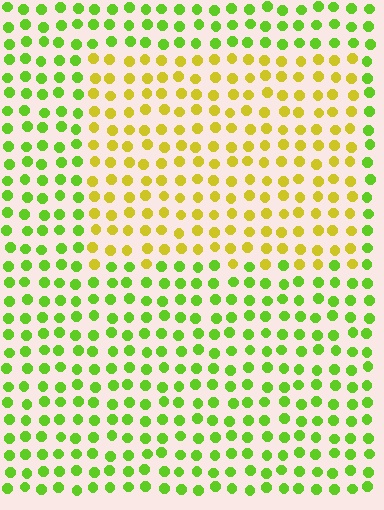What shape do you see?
I see a rectangle.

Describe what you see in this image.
The image is filled with small lime elements in a uniform arrangement. A rectangle-shaped region is visible where the elements are tinted to a slightly different hue, forming a subtle color boundary.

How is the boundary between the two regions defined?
The boundary is defined purely by a slight shift in hue (about 42 degrees). Spacing, size, and orientation are identical on both sides.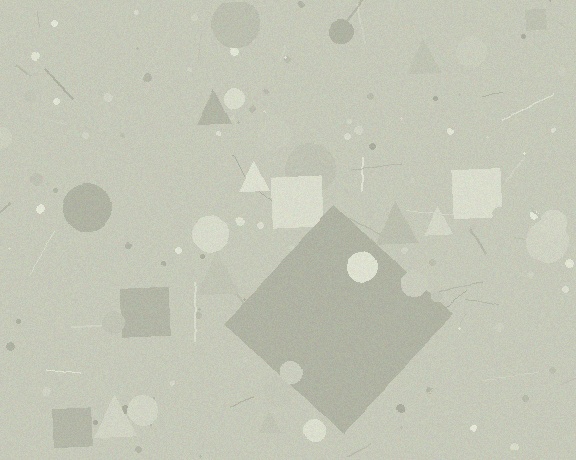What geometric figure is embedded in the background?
A diamond is embedded in the background.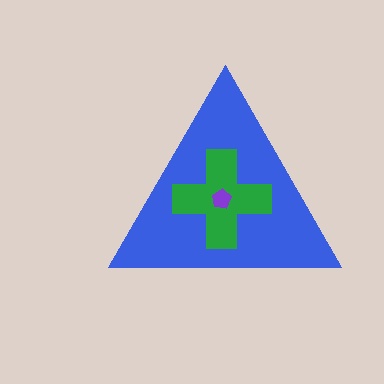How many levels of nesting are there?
3.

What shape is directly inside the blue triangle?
The green cross.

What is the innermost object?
The purple pentagon.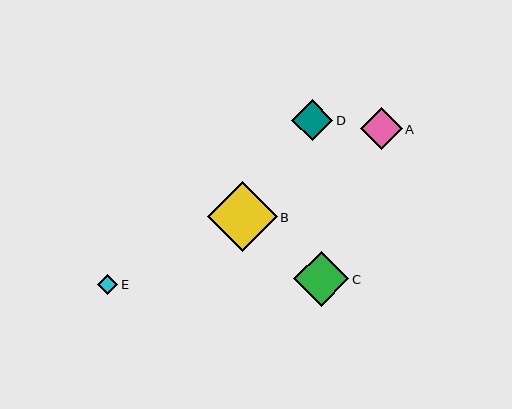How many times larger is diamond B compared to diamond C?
Diamond B is approximately 1.3 times the size of diamond C.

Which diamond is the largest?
Diamond B is the largest with a size of approximately 70 pixels.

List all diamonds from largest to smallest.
From largest to smallest: B, C, A, D, E.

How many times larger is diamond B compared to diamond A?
Diamond B is approximately 1.7 times the size of diamond A.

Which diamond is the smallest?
Diamond E is the smallest with a size of approximately 20 pixels.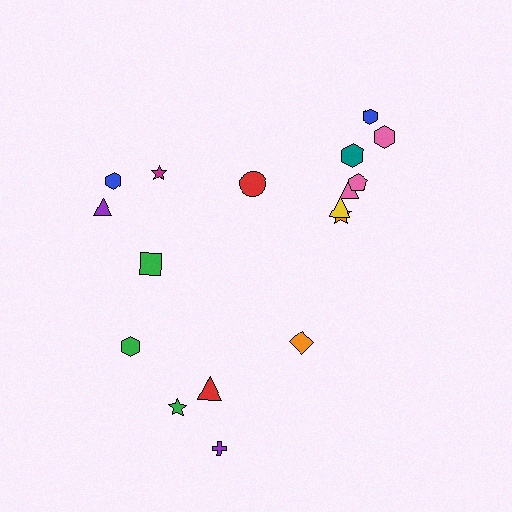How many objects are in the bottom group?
There are 5 objects.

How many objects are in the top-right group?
There are 8 objects.